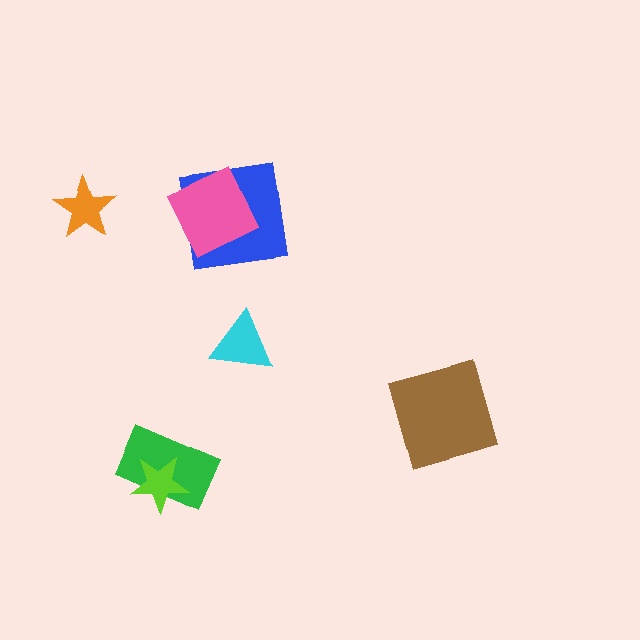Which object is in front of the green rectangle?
The lime star is in front of the green rectangle.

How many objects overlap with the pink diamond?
1 object overlaps with the pink diamond.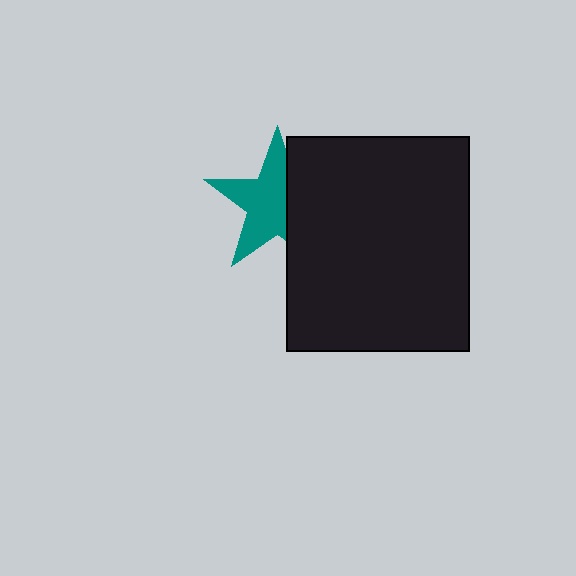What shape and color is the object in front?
The object in front is a black rectangle.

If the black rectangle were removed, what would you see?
You would see the complete teal star.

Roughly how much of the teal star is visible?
About half of it is visible (roughly 62%).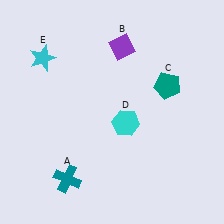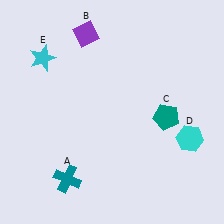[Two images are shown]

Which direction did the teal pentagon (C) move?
The teal pentagon (C) moved down.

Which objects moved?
The objects that moved are: the purple diamond (B), the teal pentagon (C), the cyan hexagon (D).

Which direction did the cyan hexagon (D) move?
The cyan hexagon (D) moved right.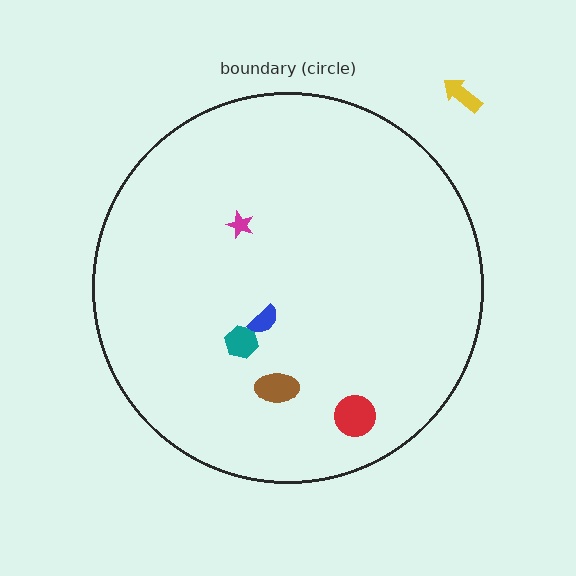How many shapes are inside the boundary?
5 inside, 1 outside.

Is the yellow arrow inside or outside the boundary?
Outside.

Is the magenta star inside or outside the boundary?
Inside.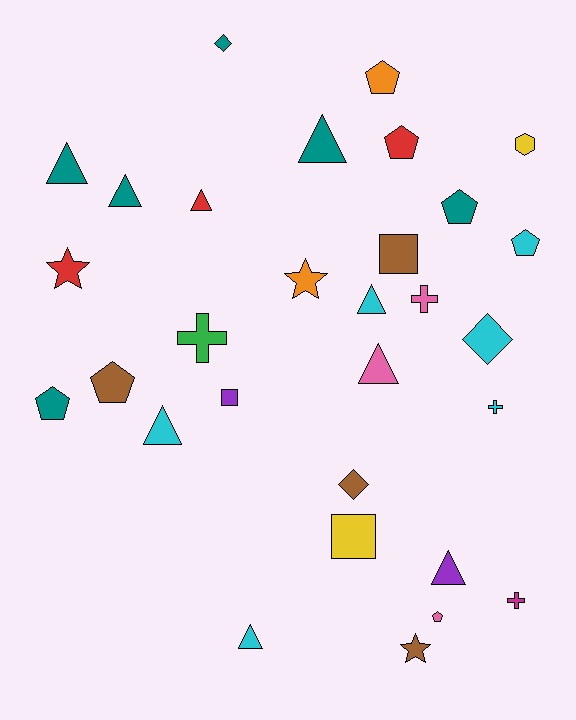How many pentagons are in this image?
There are 7 pentagons.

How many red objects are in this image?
There are 3 red objects.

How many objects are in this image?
There are 30 objects.